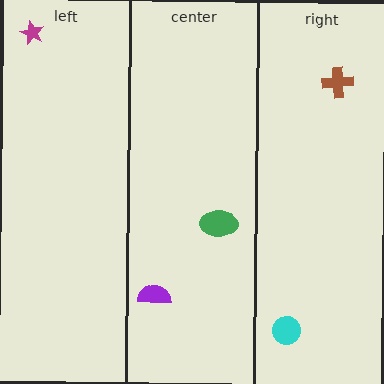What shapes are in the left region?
The magenta star.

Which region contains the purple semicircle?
The center region.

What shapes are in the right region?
The cyan circle, the brown cross.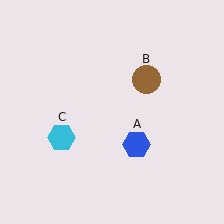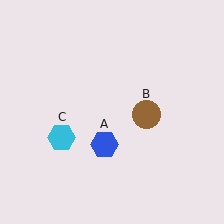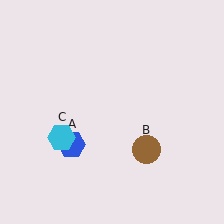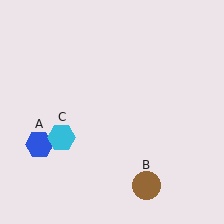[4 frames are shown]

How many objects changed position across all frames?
2 objects changed position: blue hexagon (object A), brown circle (object B).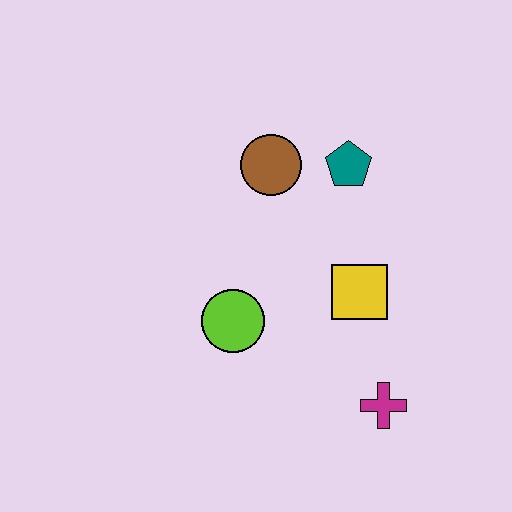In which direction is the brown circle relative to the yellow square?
The brown circle is above the yellow square.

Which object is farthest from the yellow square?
The brown circle is farthest from the yellow square.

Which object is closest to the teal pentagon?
The brown circle is closest to the teal pentagon.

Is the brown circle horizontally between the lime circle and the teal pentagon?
Yes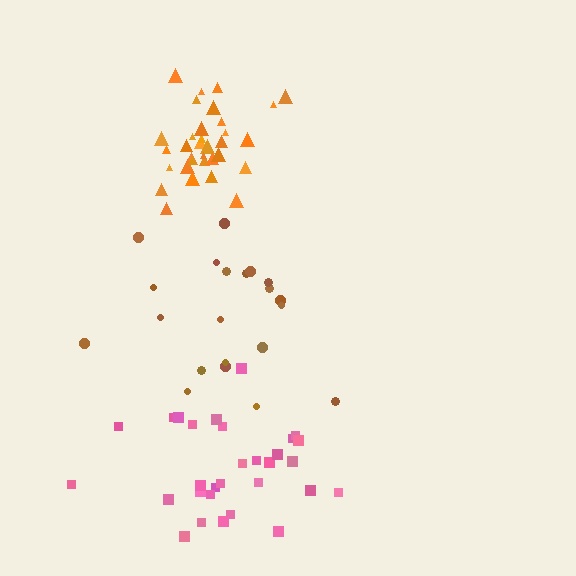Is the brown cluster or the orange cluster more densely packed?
Orange.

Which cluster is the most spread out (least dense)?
Brown.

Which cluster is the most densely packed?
Orange.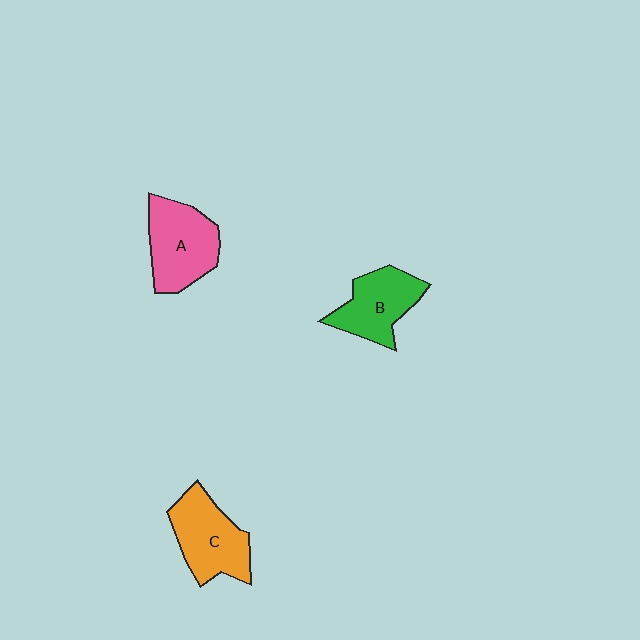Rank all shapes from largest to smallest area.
From largest to smallest: A (pink), C (orange), B (green).